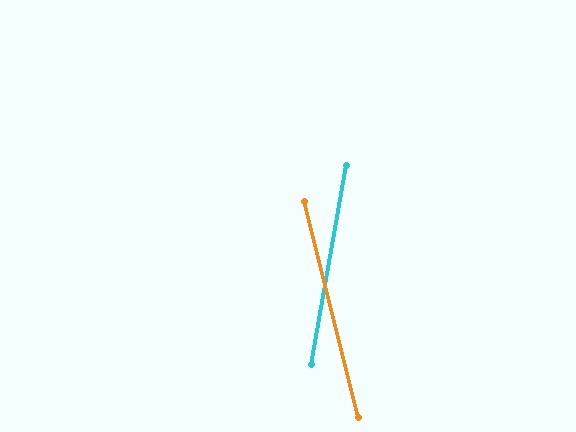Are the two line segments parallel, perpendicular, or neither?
Neither parallel nor perpendicular — they differ by about 24°.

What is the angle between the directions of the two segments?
Approximately 24 degrees.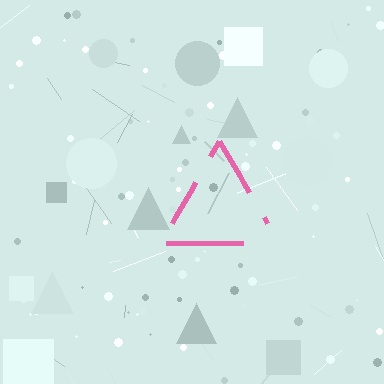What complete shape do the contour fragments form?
The contour fragments form a triangle.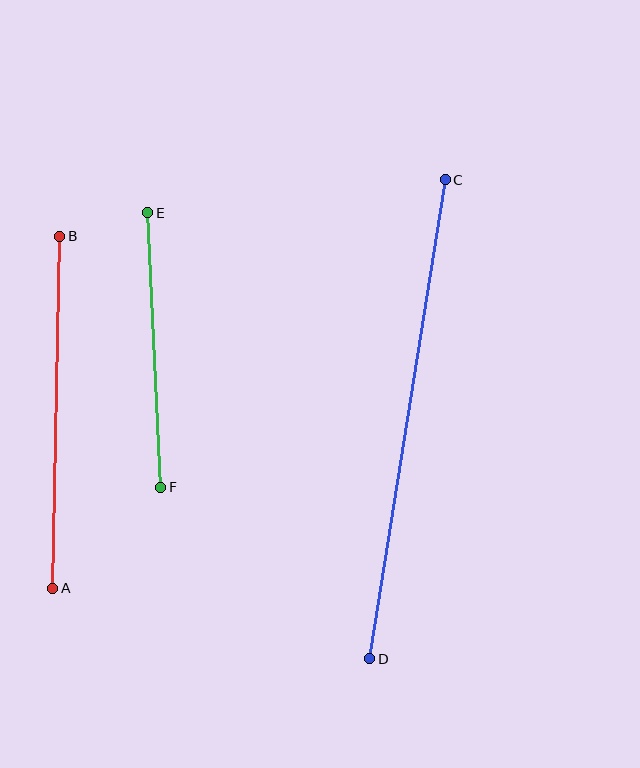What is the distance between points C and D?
The distance is approximately 485 pixels.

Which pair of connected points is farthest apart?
Points C and D are farthest apart.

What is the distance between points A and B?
The distance is approximately 352 pixels.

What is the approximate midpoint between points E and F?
The midpoint is at approximately (154, 350) pixels.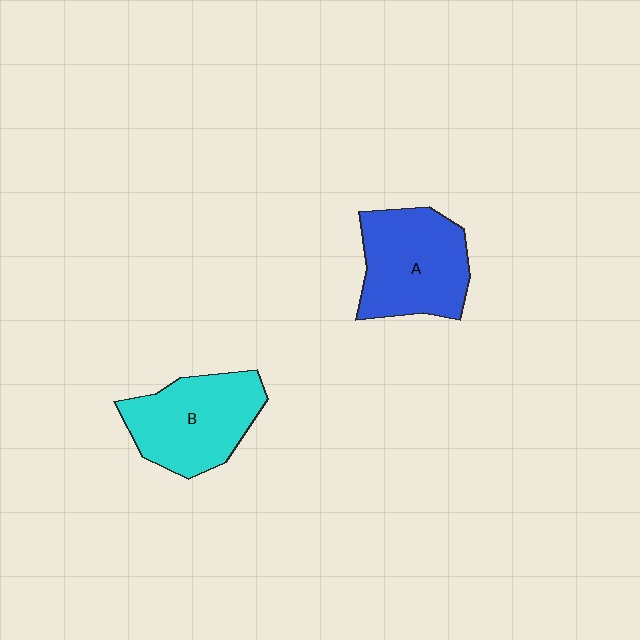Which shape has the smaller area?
Shape B (cyan).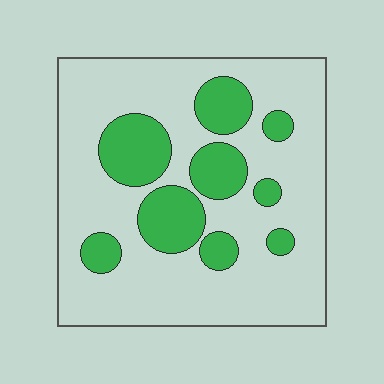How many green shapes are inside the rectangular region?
9.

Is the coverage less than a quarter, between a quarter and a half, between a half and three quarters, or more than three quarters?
Less than a quarter.